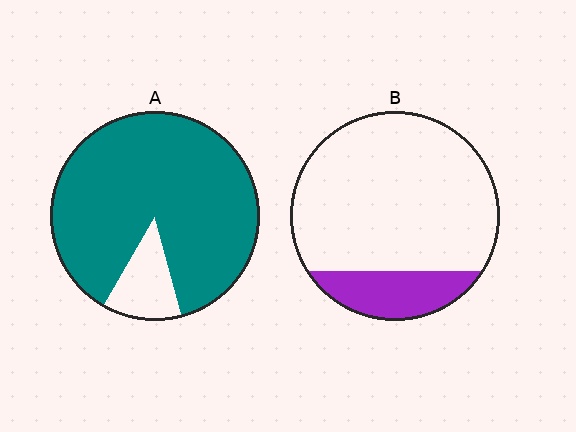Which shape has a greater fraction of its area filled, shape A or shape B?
Shape A.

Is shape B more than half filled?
No.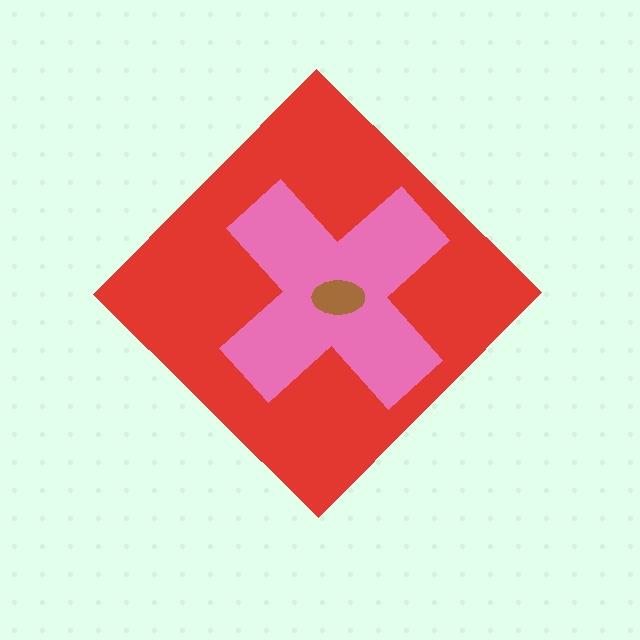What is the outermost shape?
The red diamond.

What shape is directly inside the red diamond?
The pink cross.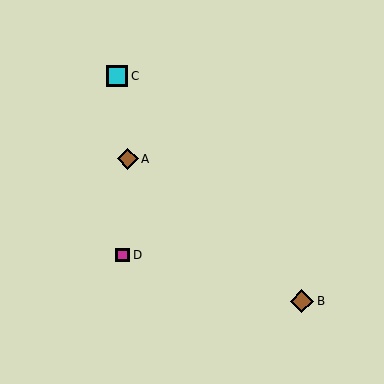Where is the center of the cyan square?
The center of the cyan square is at (117, 76).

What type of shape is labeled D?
Shape D is a magenta square.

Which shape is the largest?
The brown diamond (labeled B) is the largest.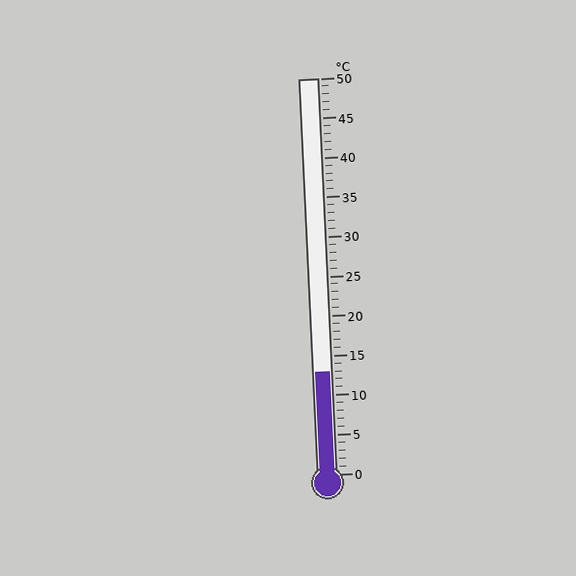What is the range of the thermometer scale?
The thermometer scale ranges from 0°C to 50°C.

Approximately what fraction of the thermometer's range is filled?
The thermometer is filled to approximately 25% of its range.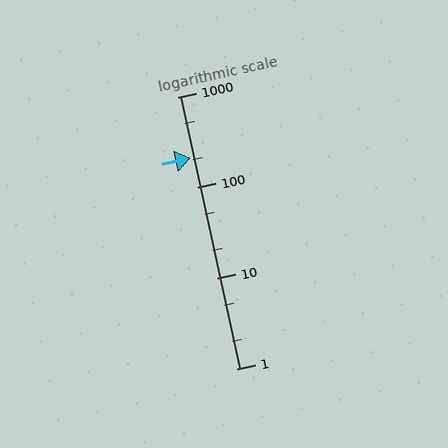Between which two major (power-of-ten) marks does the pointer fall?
The pointer is between 100 and 1000.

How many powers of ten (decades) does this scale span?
The scale spans 3 decades, from 1 to 1000.